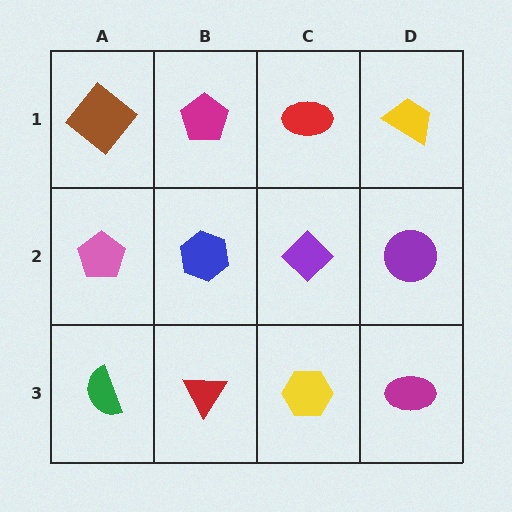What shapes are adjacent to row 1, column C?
A purple diamond (row 2, column C), a magenta pentagon (row 1, column B), a yellow trapezoid (row 1, column D).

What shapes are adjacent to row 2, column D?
A yellow trapezoid (row 1, column D), a magenta ellipse (row 3, column D), a purple diamond (row 2, column C).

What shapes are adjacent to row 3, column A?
A pink pentagon (row 2, column A), a red triangle (row 3, column B).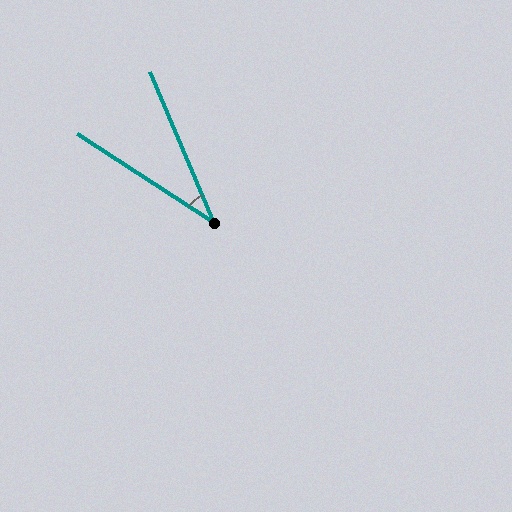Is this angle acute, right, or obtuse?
It is acute.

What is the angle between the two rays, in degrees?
Approximately 34 degrees.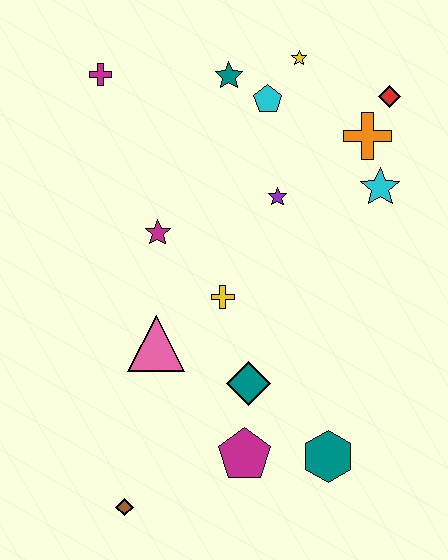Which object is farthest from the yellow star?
The brown diamond is farthest from the yellow star.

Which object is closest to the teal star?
The cyan pentagon is closest to the teal star.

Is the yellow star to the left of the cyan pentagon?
No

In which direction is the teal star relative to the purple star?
The teal star is above the purple star.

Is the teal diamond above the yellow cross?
No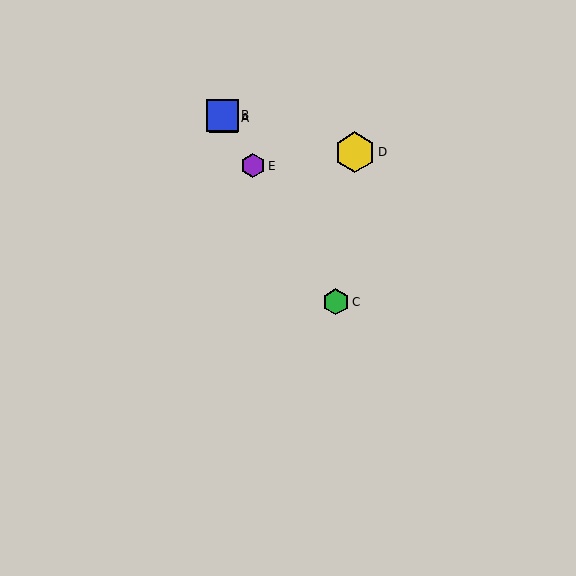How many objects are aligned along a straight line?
4 objects (A, B, C, E) are aligned along a straight line.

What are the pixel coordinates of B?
Object B is at (222, 115).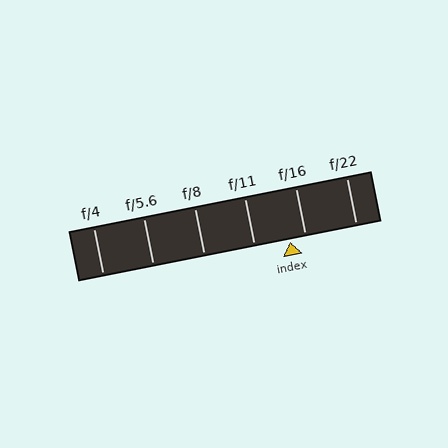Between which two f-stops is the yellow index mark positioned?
The index mark is between f/11 and f/16.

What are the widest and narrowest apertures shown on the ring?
The widest aperture shown is f/4 and the narrowest is f/22.